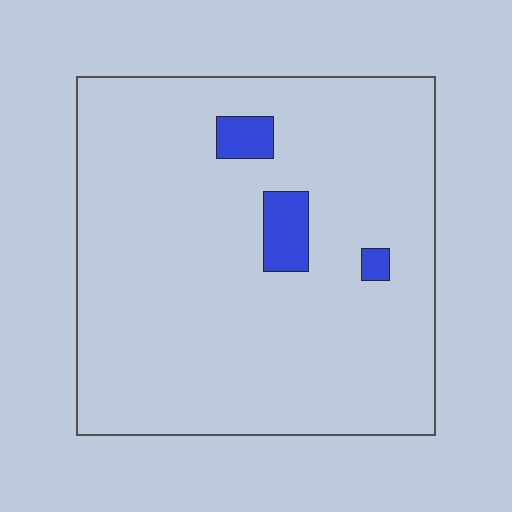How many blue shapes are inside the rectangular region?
3.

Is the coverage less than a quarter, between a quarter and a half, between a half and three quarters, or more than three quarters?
Less than a quarter.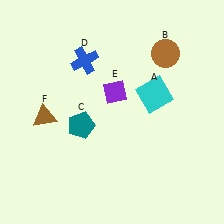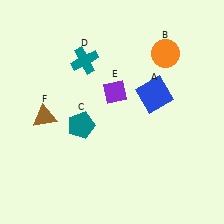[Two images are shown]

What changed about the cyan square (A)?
In Image 1, A is cyan. In Image 2, it changed to blue.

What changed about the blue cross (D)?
In Image 1, D is blue. In Image 2, it changed to teal.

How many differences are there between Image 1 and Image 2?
There are 3 differences between the two images.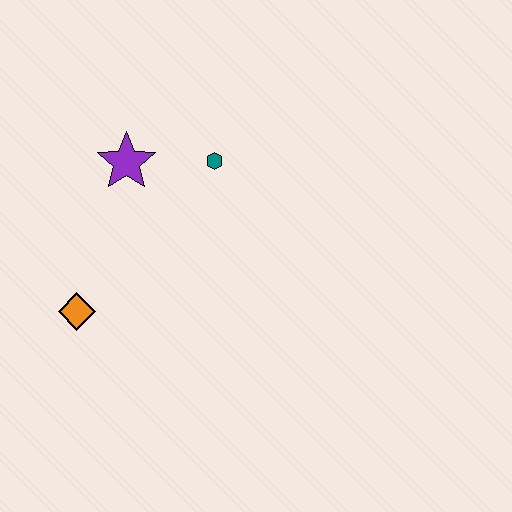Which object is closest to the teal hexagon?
The purple star is closest to the teal hexagon.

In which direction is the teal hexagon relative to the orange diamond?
The teal hexagon is above the orange diamond.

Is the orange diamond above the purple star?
No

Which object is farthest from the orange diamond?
The teal hexagon is farthest from the orange diamond.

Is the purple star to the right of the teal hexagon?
No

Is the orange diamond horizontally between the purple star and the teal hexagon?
No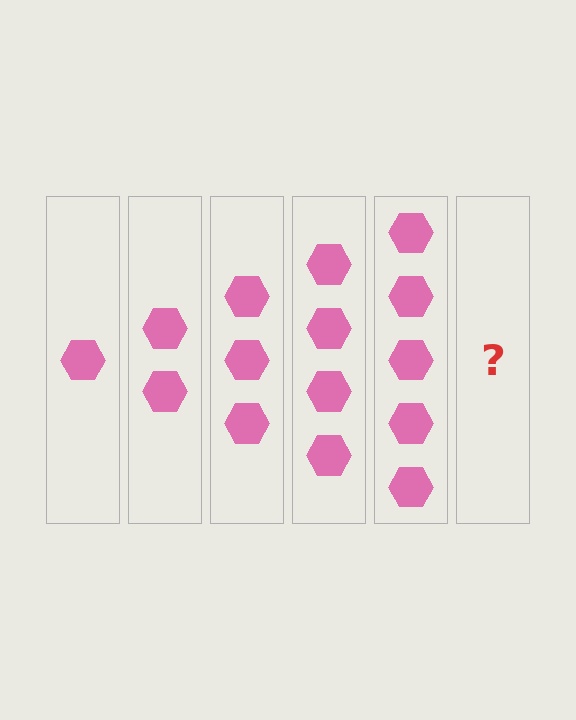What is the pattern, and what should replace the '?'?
The pattern is that each step adds one more hexagon. The '?' should be 6 hexagons.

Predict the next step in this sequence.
The next step is 6 hexagons.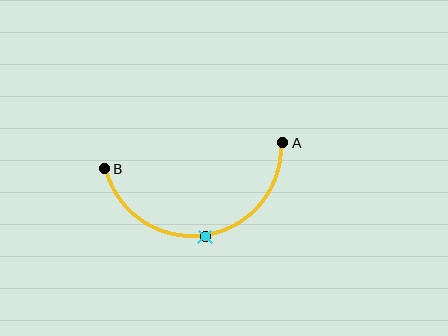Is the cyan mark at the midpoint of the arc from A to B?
Yes. The cyan mark lies on the arc at equal arc-length from both A and B — it is the arc midpoint.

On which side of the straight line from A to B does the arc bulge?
The arc bulges below the straight line connecting A and B.